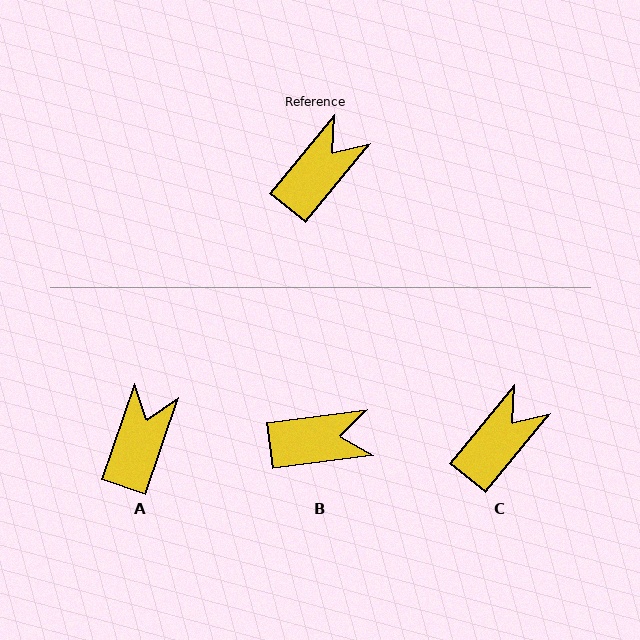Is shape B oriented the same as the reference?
No, it is off by about 44 degrees.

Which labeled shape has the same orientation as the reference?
C.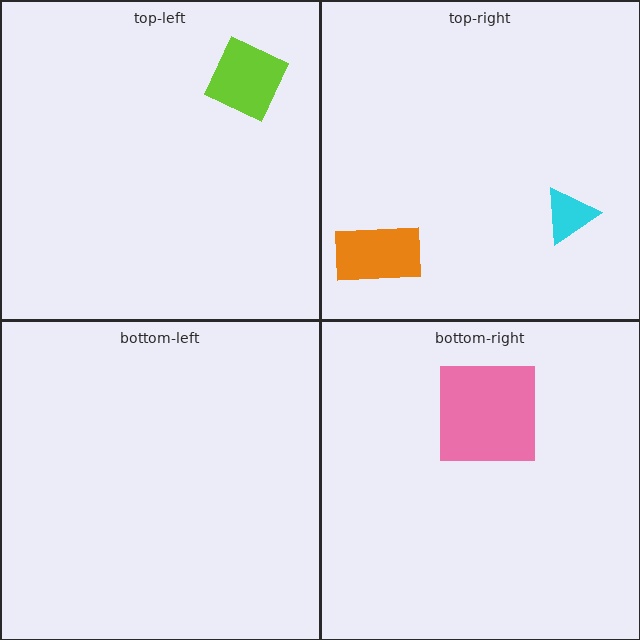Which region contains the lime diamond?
The top-left region.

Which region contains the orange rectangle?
The top-right region.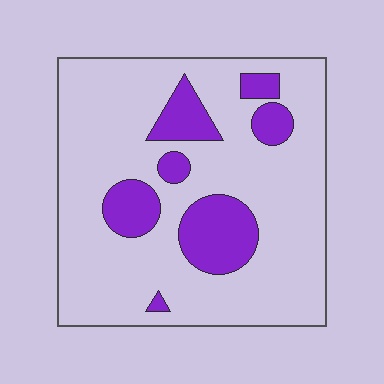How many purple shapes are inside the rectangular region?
7.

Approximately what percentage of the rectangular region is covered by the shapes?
Approximately 20%.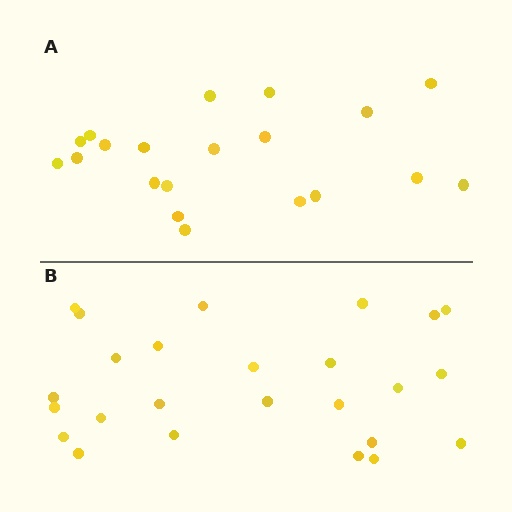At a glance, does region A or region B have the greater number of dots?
Region B (the bottom region) has more dots.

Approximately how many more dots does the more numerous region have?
Region B has about 5 more dots than region A.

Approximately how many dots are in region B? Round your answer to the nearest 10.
About 20 dots. (The exact count is 25, which rounds to 20.)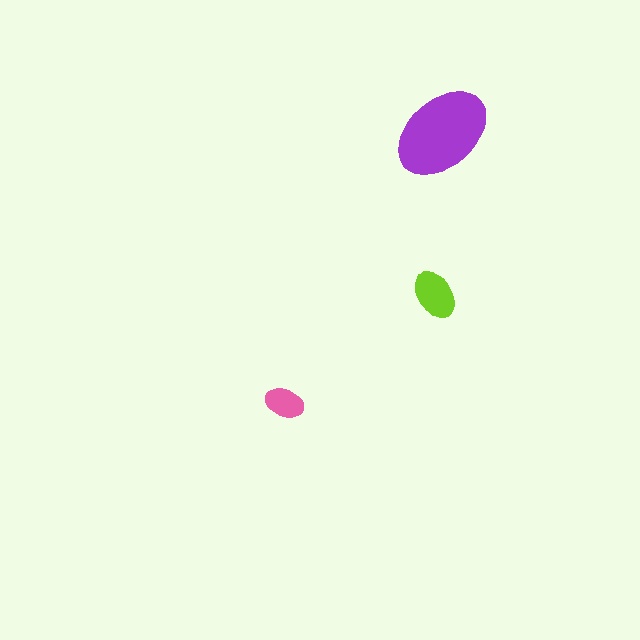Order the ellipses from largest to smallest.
the purple one, the lime one, the pink one.